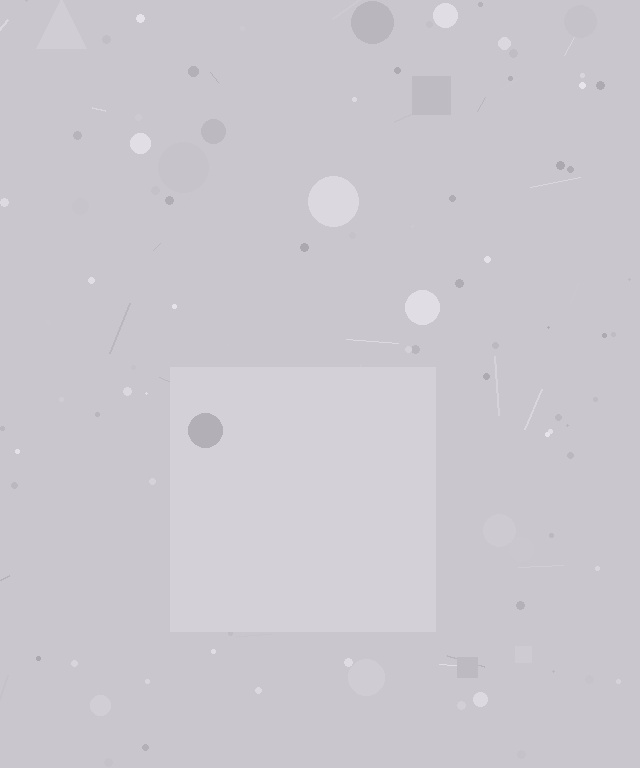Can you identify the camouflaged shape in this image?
The camouflaged shape is a square.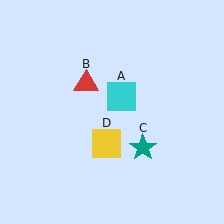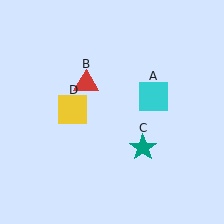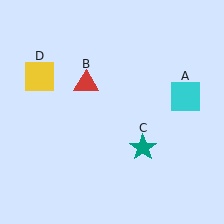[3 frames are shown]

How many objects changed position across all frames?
2 objects changed position: cyan square (object A), yellow square (object D).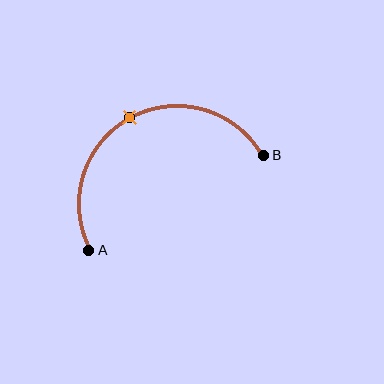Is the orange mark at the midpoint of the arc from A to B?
Yes. The orange mark lies on the arc at equal arc-length from both A and B — it is the arc midpoint.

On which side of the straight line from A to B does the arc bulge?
The arc bulges above the straight line connecting A and B.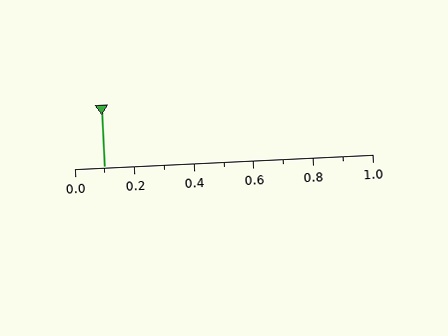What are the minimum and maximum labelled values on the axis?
The axis runs from 0.0 to 1.0.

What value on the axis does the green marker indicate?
The marker indicates approximately 0.1.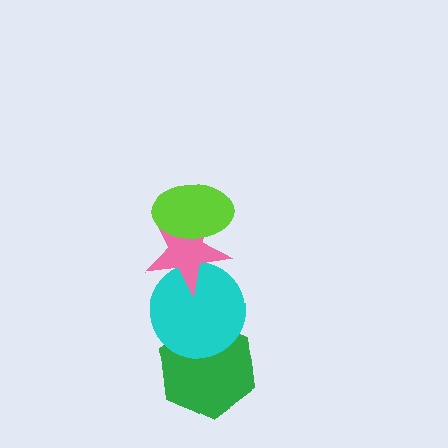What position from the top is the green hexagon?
The green hexagon is 4th from the top.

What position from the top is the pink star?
The pink star is 2nd from the top.